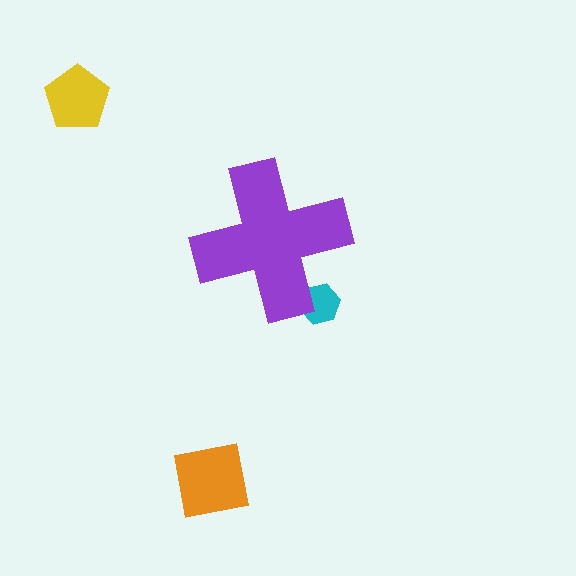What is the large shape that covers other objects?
A purple cross.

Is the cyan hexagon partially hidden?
Yes, the cyan hexagon is partially hidden behind the purple cross.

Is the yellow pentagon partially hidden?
No, the yellow pentagon is fully visible.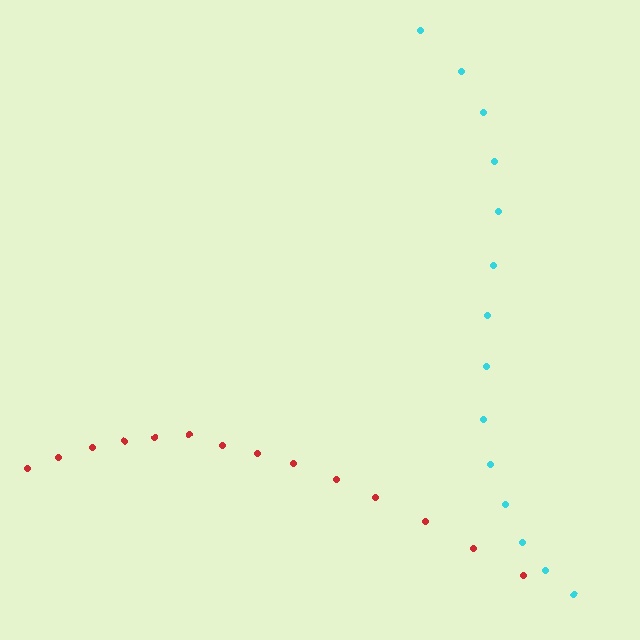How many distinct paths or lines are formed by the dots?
There are 2 distinct paths.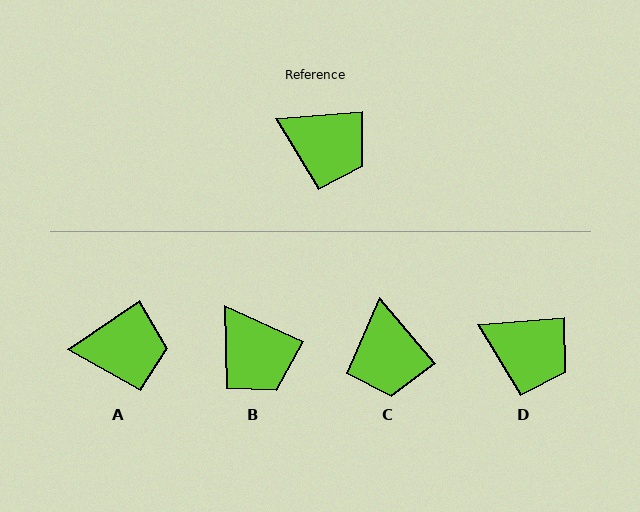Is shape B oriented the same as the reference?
No, it is off by about 30 degrees.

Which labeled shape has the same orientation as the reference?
D.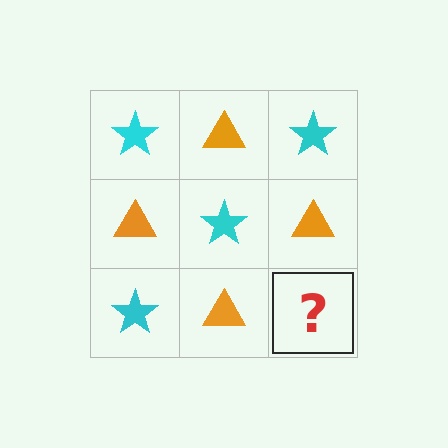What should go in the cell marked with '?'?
The missing cell should contain a cyan star.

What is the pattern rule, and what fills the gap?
The rule is that it alternates cyan star and orange triangle in a checkerboard pattern. The gap should be filled with a cyan star.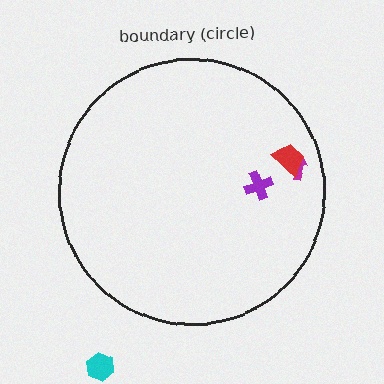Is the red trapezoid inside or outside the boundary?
Inside.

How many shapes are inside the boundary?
3 inside, 1 outside.